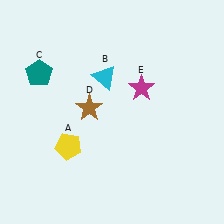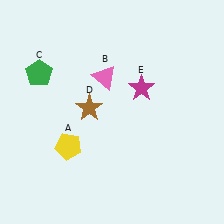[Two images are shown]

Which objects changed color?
B changed from cyan to pink. C changed from teal to green.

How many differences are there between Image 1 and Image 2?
There are 2 differences between the two images.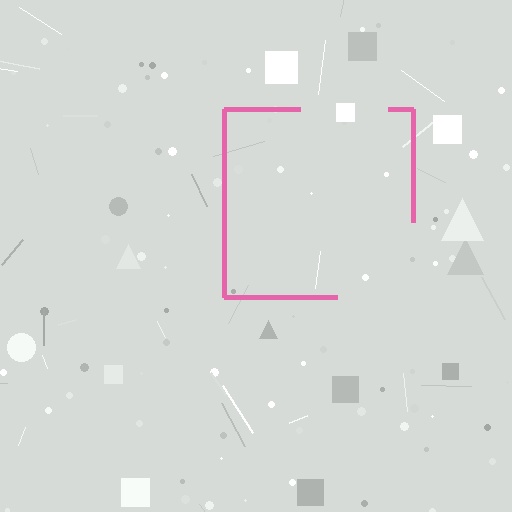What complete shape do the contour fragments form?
The contour fragments form a square.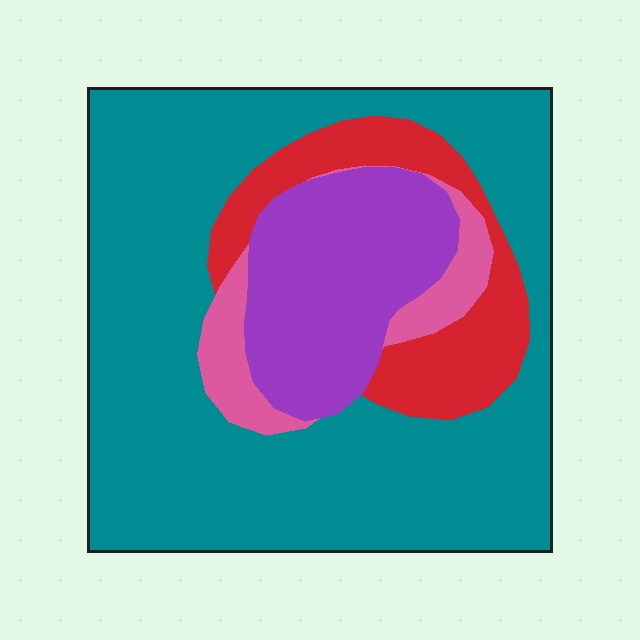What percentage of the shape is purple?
Purple takes up about one sixth (1/6) of the shape.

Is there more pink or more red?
Red.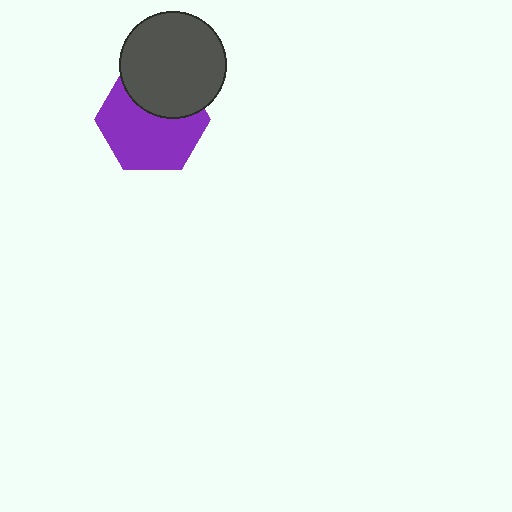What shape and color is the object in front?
The object in front is a dark gray circle.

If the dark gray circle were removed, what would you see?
You would see the complete purple hexagon.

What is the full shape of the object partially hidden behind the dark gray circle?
The partially hidden object is a purple hexagon.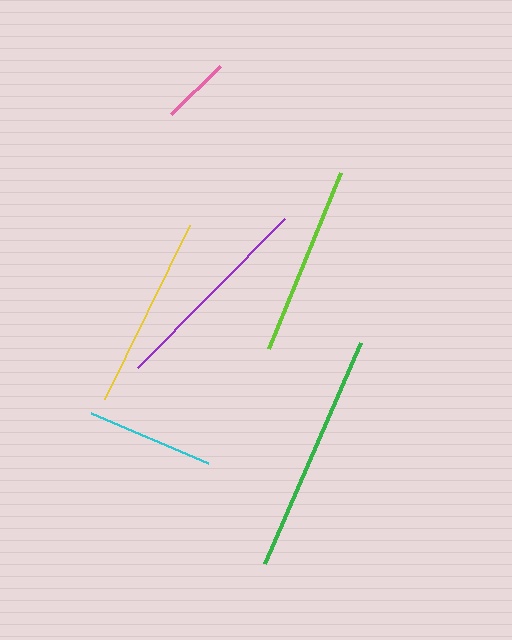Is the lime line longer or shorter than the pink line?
The lime line is longer than the pink line.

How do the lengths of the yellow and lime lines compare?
The yellow and lime lines are approximately the same length.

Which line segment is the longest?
The green line is the longest at approximately 241 pixels.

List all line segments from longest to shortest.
From longest to shortest: green, purple, yellow, lime, cyan, pink.